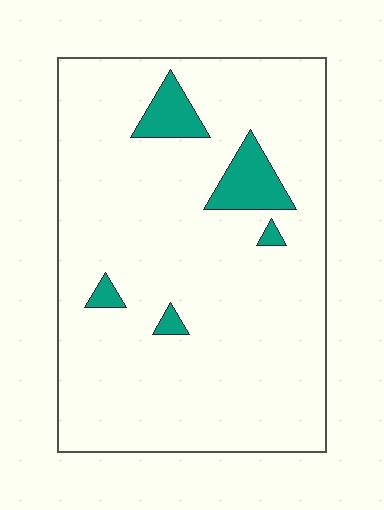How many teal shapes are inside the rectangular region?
5.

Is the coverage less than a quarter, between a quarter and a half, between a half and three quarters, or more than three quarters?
Less than a quarter.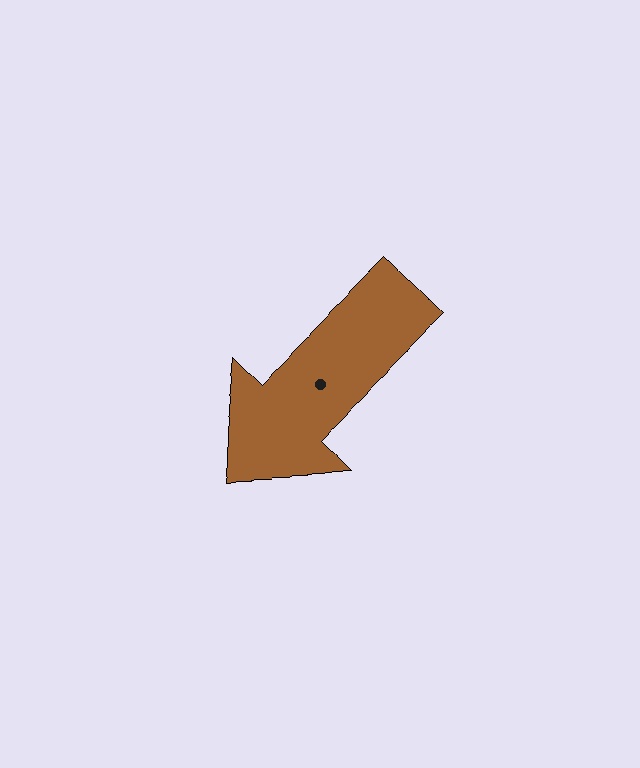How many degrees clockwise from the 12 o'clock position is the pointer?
Approximately 226 degrees.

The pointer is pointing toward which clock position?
Roughly 8 o'clock.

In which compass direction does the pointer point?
Southwest.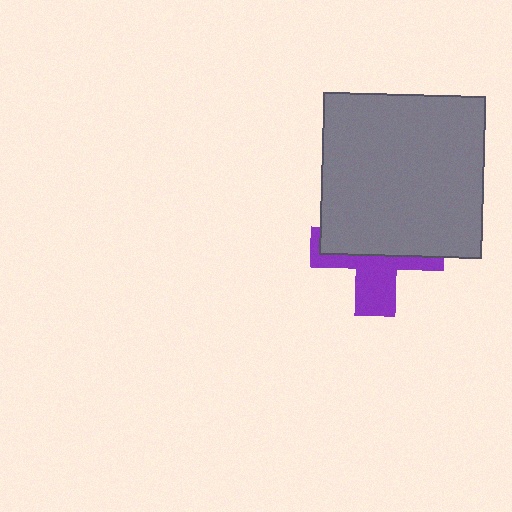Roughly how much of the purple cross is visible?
A small part of it is visible (roughly 42%).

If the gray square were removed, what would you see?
You would see the complete purple cross.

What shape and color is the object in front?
The object in front is a gray square.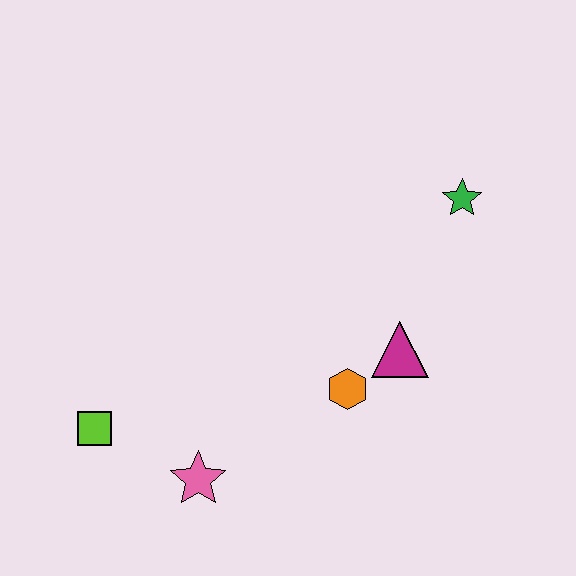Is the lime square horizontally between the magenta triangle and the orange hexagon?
No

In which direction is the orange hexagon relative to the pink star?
The orange hexagon is to the right of the pink star.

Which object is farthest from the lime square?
The green star is farthest from the lime square.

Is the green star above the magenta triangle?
Yes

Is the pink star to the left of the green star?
Yes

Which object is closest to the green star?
The magenta triangle is closest to the green star.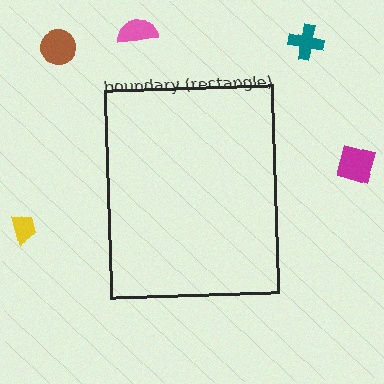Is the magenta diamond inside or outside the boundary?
Outside.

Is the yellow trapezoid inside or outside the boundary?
Outside.